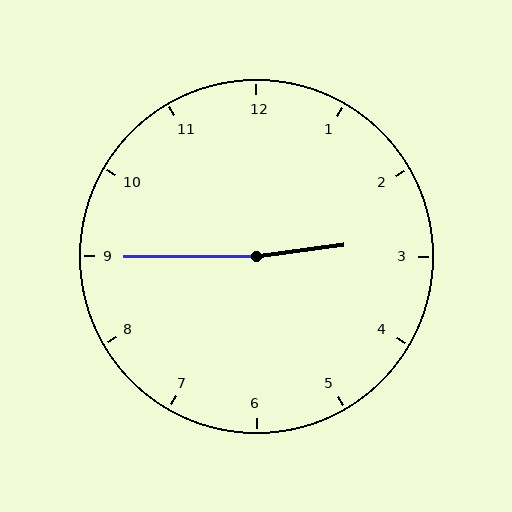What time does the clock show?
2:45.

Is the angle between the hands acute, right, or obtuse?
It is obtuse.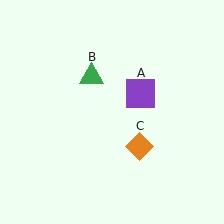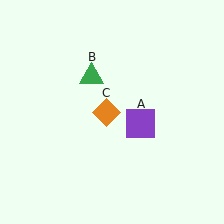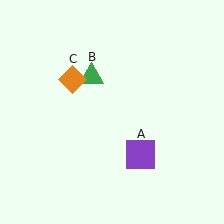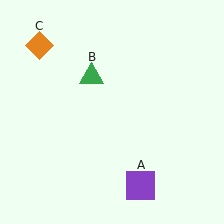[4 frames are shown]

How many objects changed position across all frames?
2 objects changed position: purple square (object A), orange diamond (object C).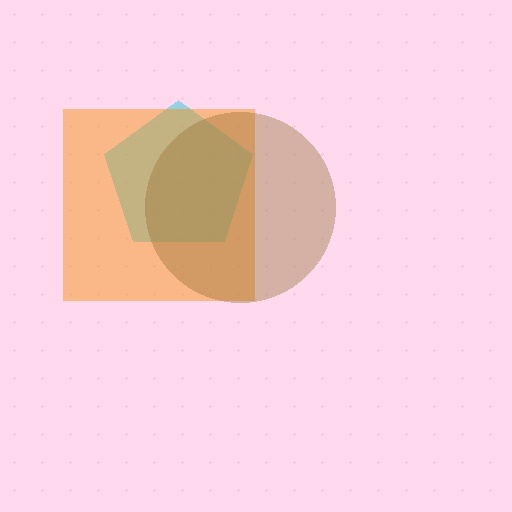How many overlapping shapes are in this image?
There are 3 overlapping shapes in the image.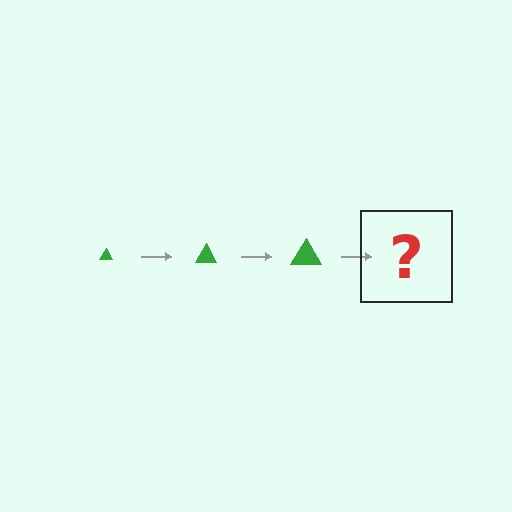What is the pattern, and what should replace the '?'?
The pattern is that the triangle gets progressively larger each step. The '?' should be a green triangle, larger than the previous one.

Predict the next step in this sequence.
The next step is a green triangle, larger than the previous one.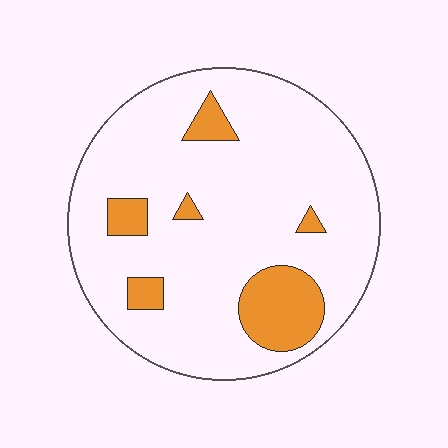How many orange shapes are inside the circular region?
6.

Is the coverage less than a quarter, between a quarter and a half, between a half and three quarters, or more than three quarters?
Less than a quarter.